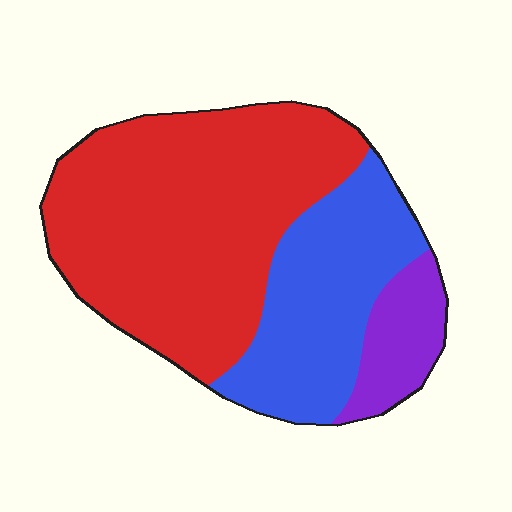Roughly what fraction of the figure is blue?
Blue covers around 30% of the figure.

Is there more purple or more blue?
Blue.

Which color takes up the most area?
Red, at roughly 60%.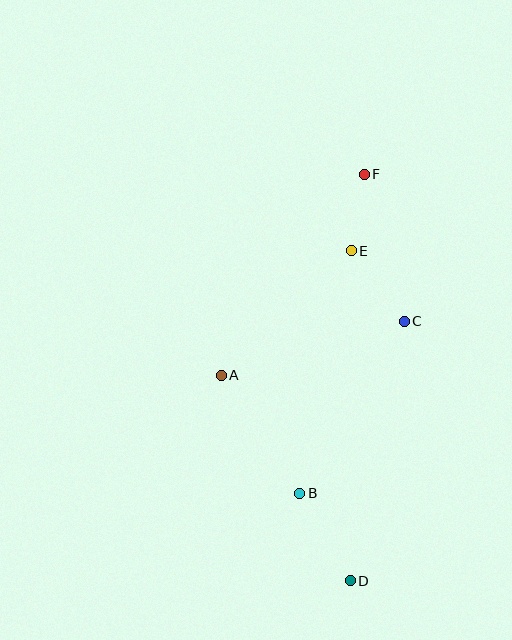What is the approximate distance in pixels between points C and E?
The distance between C and E is approximately 88 pixels.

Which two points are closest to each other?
Points E and F are closest to each other.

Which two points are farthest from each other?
Points D and F are farthest from each other.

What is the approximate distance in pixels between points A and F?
The distance between A and F is approximately 246 pixels.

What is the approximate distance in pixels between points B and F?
The distance between B and F is approximately 325 pixels.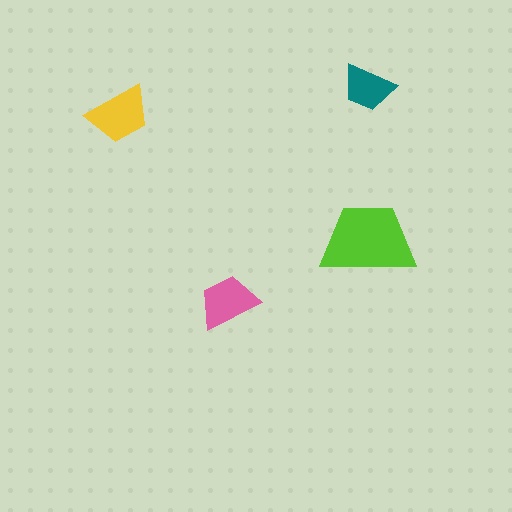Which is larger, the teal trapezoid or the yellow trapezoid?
The yellow one.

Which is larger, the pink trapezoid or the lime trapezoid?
The lime one.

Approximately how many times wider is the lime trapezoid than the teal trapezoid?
About 2 times wider.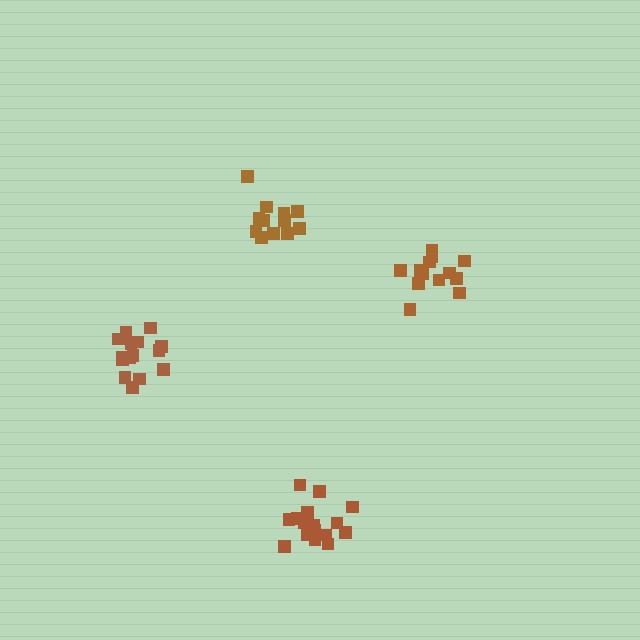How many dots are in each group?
Group 1: 15 dots, Group 2: 12 dots, Group 3: 13 dots, Group 4: 17 dots (57 total).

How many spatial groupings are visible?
There are 4 spatial groupings.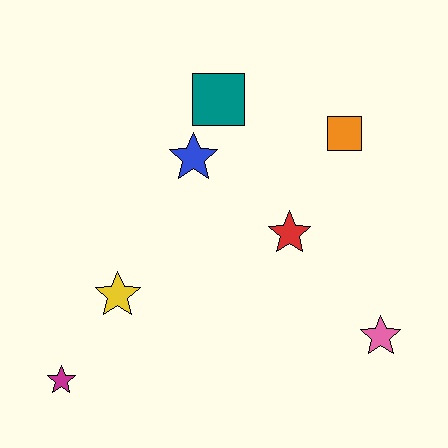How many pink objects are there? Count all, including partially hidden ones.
There is 1 pink object.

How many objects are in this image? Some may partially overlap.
There are 7 objects.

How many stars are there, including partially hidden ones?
There are 5 stars.